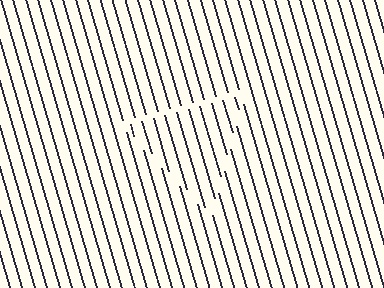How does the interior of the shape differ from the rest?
The interior of the shape contains the same grating, shifted by half a period — the contour is defined by the phase discontinuity where line-ends from the inner and outer gratings abut.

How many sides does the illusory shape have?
3 sides — the line-ends trace a triangle.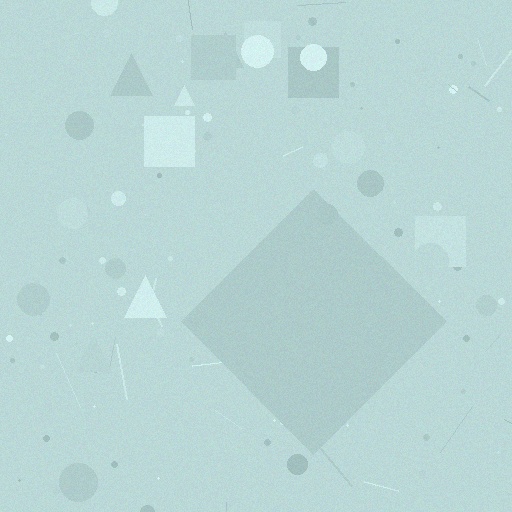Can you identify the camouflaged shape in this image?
The camouflaged shape is a diamond.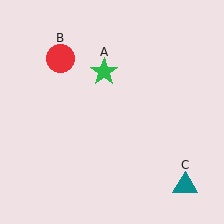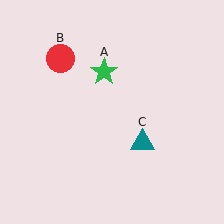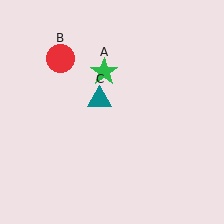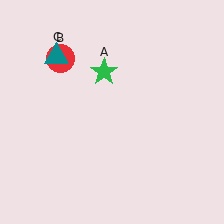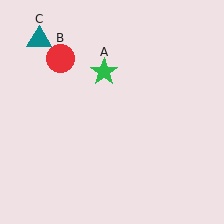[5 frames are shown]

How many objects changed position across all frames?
1 object changed position: teal triangle (object C).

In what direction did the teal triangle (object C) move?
The teal triangle (object C) moved up and to the left.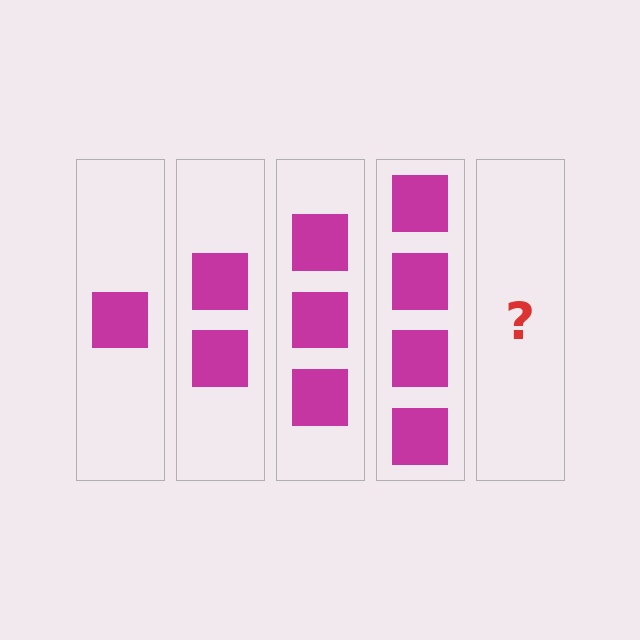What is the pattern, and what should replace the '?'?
The pattern is that each step adds one more square. The '?' should be 5 squares.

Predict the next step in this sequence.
The next step is 5 squares.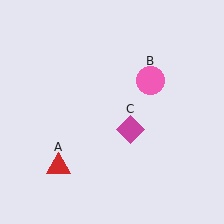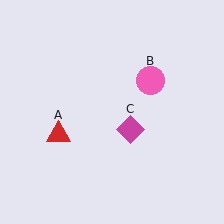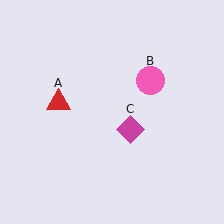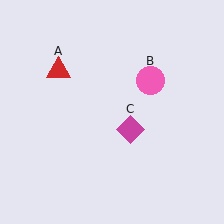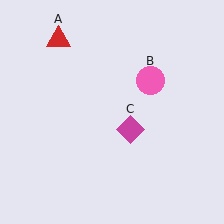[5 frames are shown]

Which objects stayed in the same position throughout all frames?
Pink circle (object B) and magenta diamond (object C) remained stationary.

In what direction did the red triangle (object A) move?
The red triangle (object A) moved up.